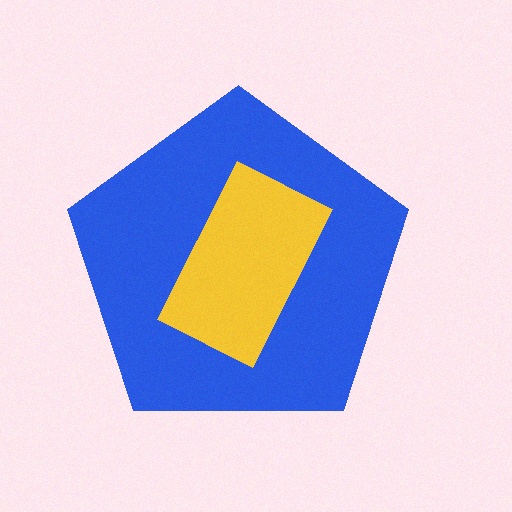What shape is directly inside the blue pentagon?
The yellow rectangle.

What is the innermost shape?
The yellow rectangle.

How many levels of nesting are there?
2.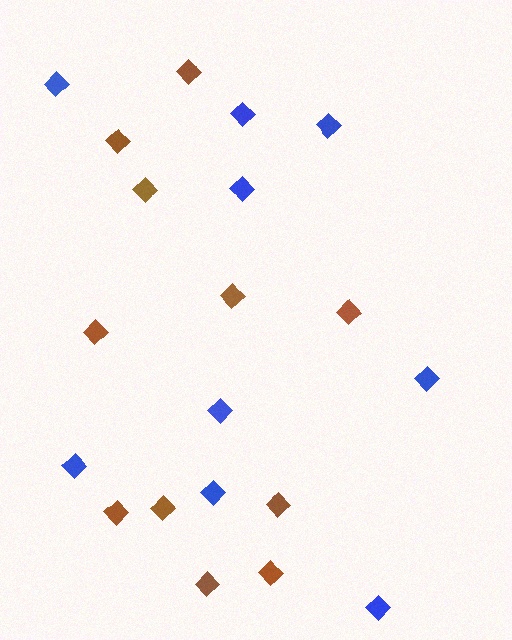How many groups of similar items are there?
There are 2 groups: one group of brown diamonds (11) and one group of blue diamonds (9).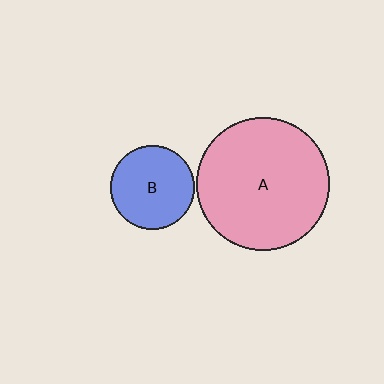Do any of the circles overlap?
No, none of the circles overlap.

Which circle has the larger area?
Circle A (pink).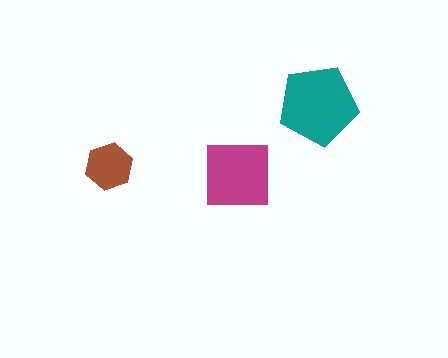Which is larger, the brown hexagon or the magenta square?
The magenta square.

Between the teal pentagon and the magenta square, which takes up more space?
The teal pentagon.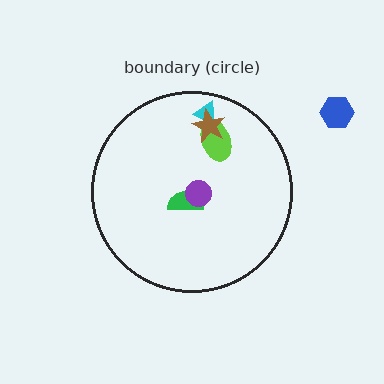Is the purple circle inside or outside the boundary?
Inside.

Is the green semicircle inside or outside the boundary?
Inside.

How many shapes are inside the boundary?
5 inside, 1 outside.